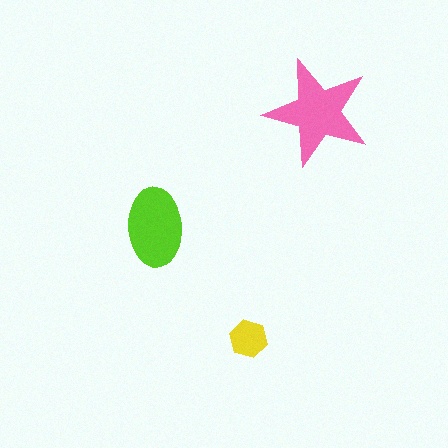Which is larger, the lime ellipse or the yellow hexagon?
The lime ellipse.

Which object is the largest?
The pink star.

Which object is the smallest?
The yellow hexagon.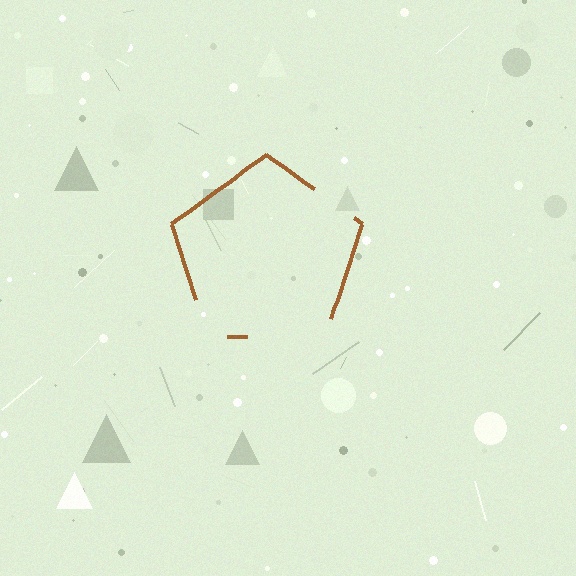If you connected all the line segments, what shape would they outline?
They would outline a pentagon.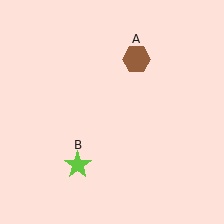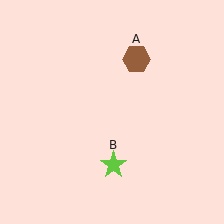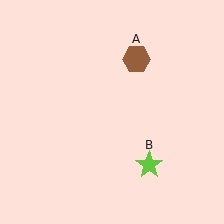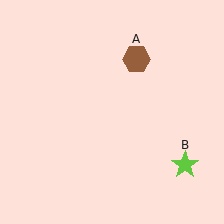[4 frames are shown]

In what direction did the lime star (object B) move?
The lime star (object B) moved right.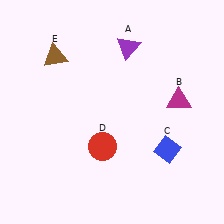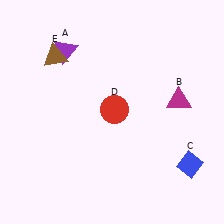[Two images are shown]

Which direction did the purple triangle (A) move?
The purple triangle (A) moved left.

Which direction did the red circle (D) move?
The red circle (D) moved up.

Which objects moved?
The objects that moved are: the purple triangle (A), the blue diamond (C), the red circle (D).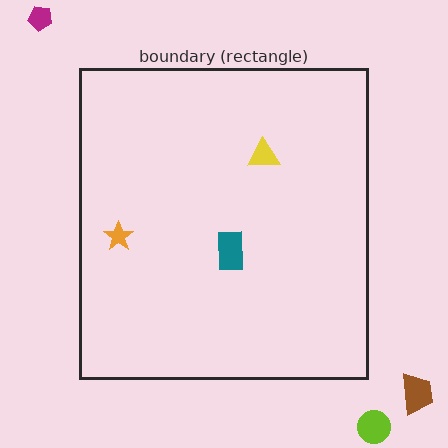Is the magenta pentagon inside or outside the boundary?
Outside.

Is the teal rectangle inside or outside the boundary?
Inside.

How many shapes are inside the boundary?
3 inside, 3 outside.